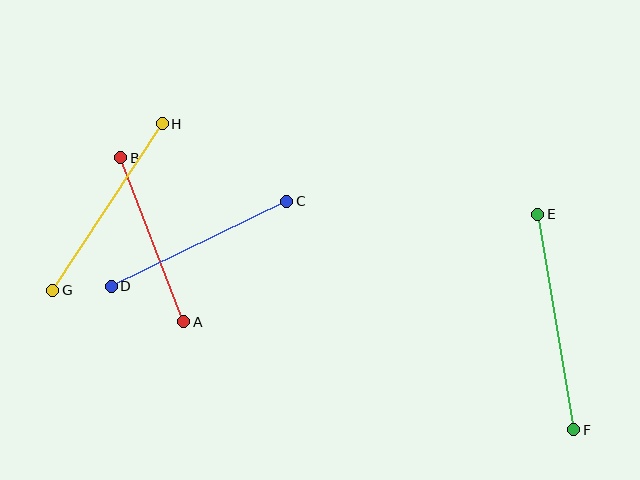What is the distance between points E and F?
The distance is approximately 218 pixels.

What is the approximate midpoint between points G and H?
The midpoint is at approximately (107, 207) pixels.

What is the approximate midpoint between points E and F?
The midpoint is at approximately (556, 322) pixels.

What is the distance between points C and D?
The distance is approximately 195 pixels.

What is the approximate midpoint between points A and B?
The midpoint is at approximately (152, 240) pixels.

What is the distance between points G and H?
The distance is approximately 199 pixels.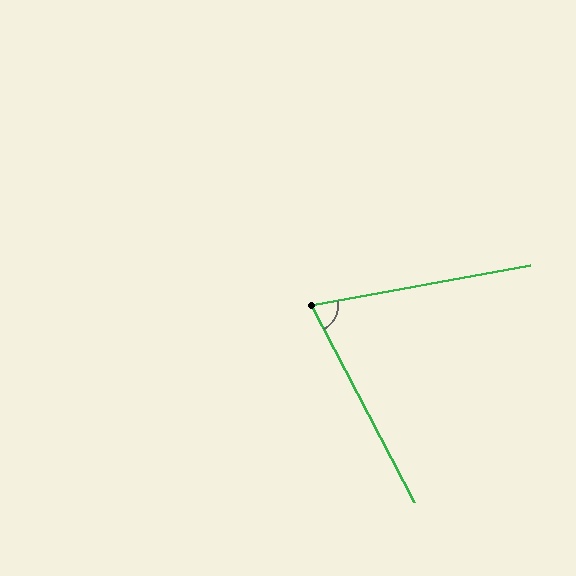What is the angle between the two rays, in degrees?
Approximately 73 degrees.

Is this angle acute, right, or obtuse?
It is acute.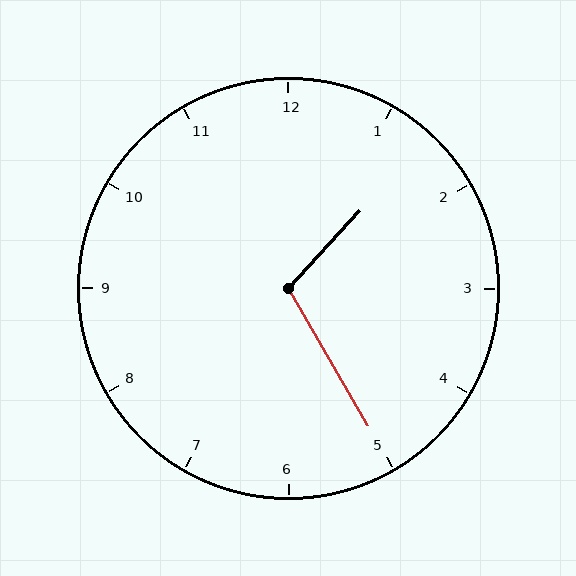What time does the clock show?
1:25.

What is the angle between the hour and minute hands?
Approximately 108 degrees.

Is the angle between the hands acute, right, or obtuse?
It is obtuse.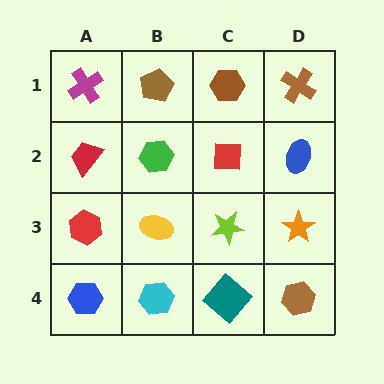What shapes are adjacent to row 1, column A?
A red trapezoid (row 2, column A), a brown pentagon (row 1, column B).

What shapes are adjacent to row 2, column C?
A brown hexagon (row 1, column C), a lime star (row 3, column C), a green hexagon (row 2, column B), a blue ellipse (row 2, column D).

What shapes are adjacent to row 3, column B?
A green hexagon (row 2, column B), a cyan hexagon (row 4, column B), a red hexagon (row 3, column A), a lime star (row 3, column C).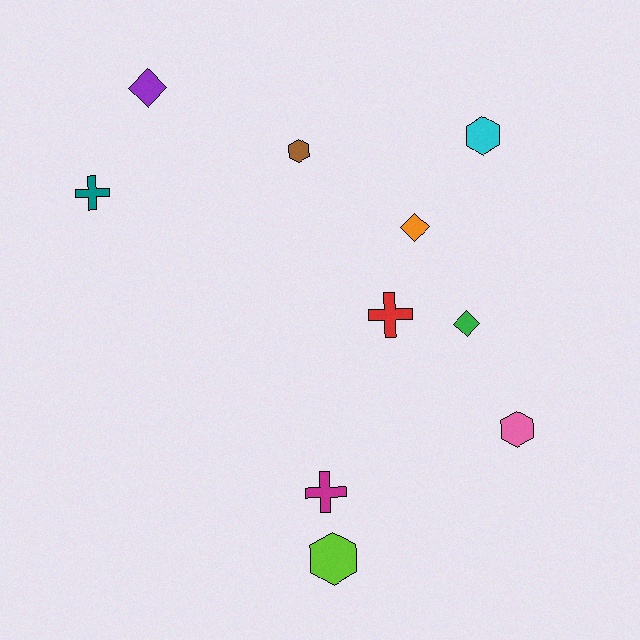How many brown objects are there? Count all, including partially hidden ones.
There is 1 brown object.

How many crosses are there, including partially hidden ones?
There are 3 crosses.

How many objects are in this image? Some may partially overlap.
There are 10 objects.